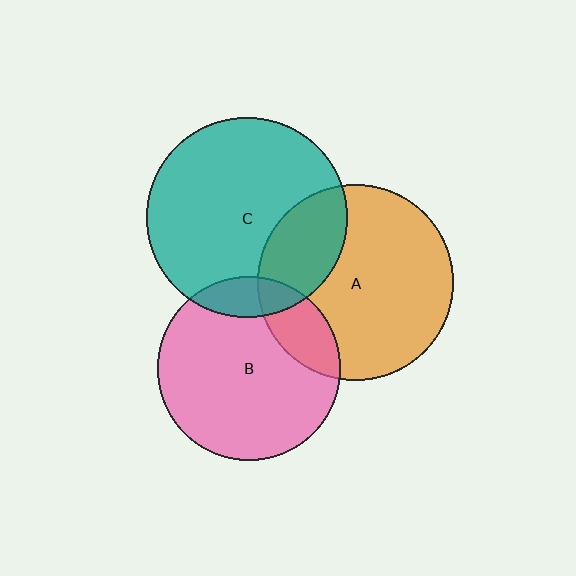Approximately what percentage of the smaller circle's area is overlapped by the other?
Approximately 15%.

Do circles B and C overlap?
Yes.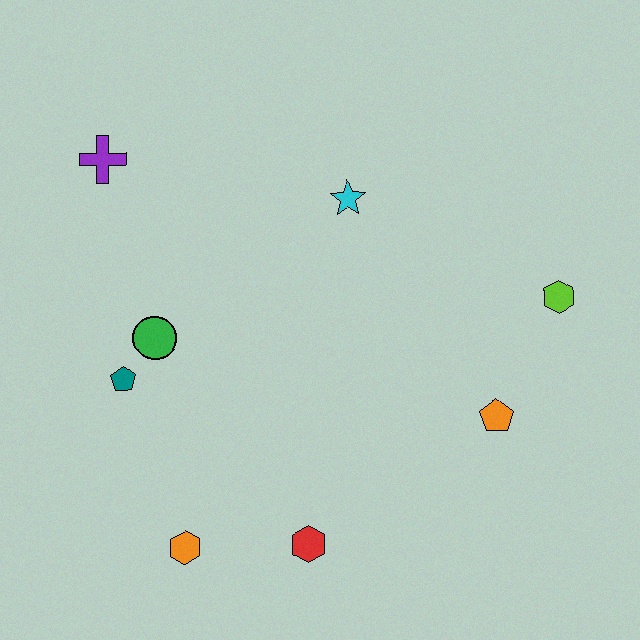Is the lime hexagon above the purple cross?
No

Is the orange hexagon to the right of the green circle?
Yes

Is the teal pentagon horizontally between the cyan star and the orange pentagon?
No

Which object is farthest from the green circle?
The lime hexagon is farthest from the green circle.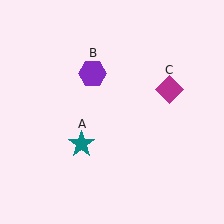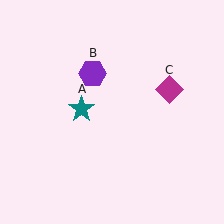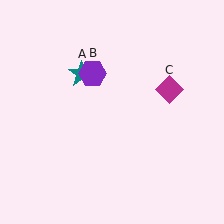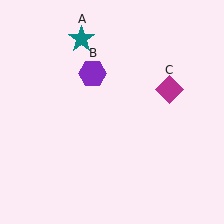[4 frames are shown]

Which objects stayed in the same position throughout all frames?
Purple hexagon (object B) and magenta diamond (object C) remained stationary.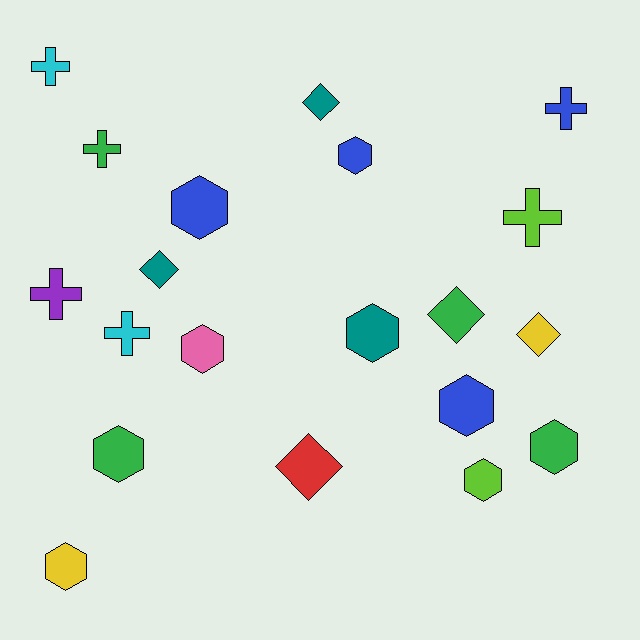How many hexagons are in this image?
There are 9 hexagons.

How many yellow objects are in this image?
There are 2 yellow objects.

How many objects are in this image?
There are 20 objects.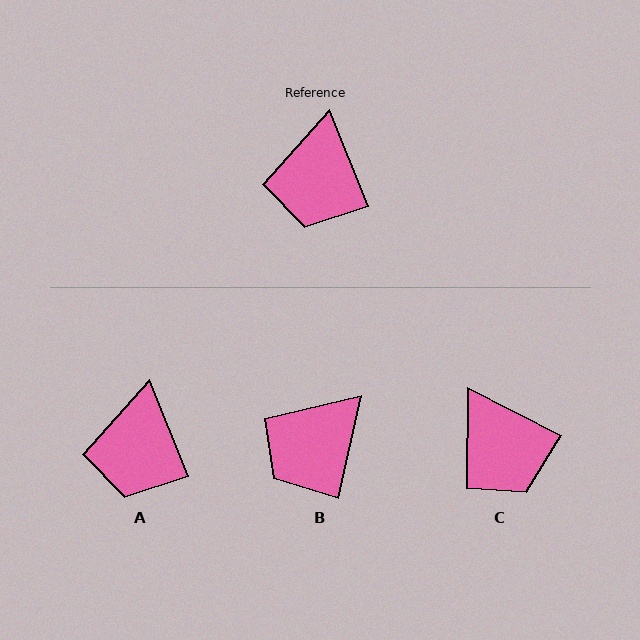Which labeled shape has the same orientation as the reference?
A.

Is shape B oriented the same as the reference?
No, it is off by about 35 degrees.